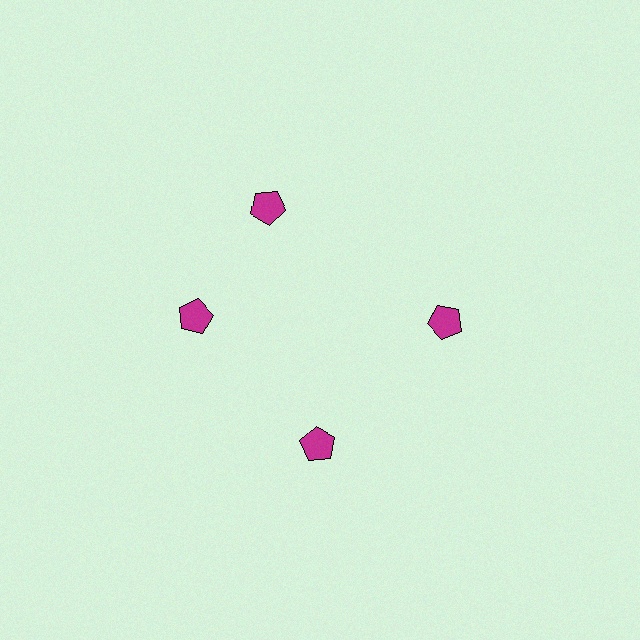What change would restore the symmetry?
The symmetry would be restored by rotating it back into even spacing with its neighbors so that all 4 pentagons sit at equal angles and equal distance from the center.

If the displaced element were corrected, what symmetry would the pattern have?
It would have 4-fold rotational symmetry — the pattern would map onto itself every 90 degrees.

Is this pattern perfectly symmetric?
No. The 4 magenta pentagons are arranged in a ring, but one element near the 12 o'clock position is rotated out of alignment along the ring, breaking the 4-fold rotational symmetry.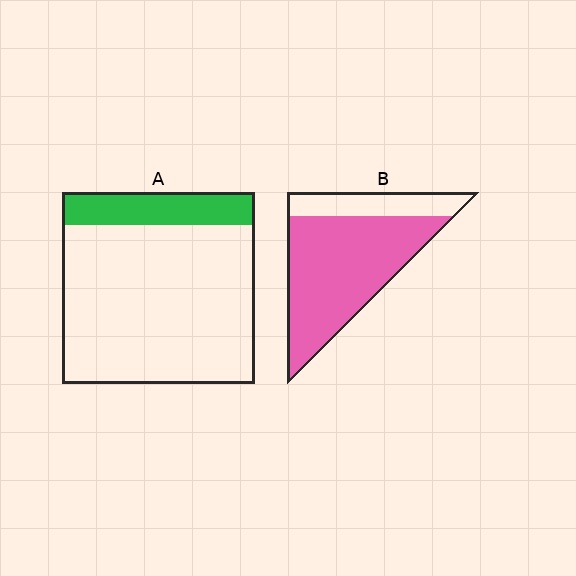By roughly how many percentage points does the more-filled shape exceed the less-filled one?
By roughly 60 percentage points (B over A).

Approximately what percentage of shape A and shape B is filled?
A is approximately 15% and B is approximately 75%.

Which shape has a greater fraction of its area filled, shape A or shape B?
Shape B.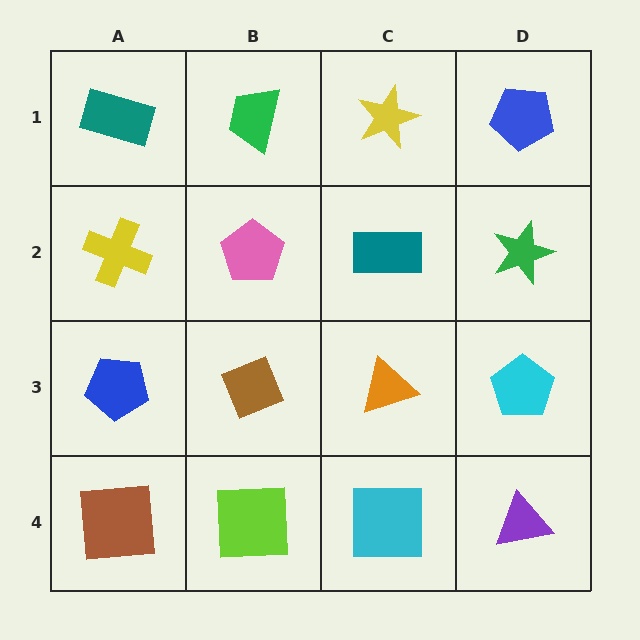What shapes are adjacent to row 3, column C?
A teal rectangle (row 2, column C), a cyan square (row 4, column C), a brown diamond (row 3, column B), a cyan pentagon (row 3, column D).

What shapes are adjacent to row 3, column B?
A pink pentagon (row 2, column B), a lime square (row 4, column B), a blue pentagon (row 3, column A), an orange triangle (row 3, column C).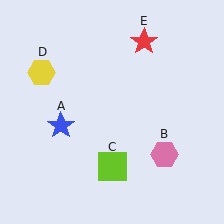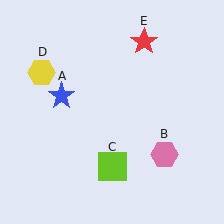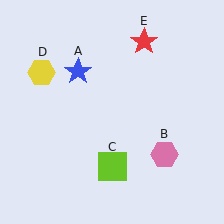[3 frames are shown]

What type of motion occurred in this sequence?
The blue star (object A) rotated clockwise around the center of the scene.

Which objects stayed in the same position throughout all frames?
Pink hexagon (object B) and lime square (object C) and yellow hexagon (object D) and red star (object E) remained stationary.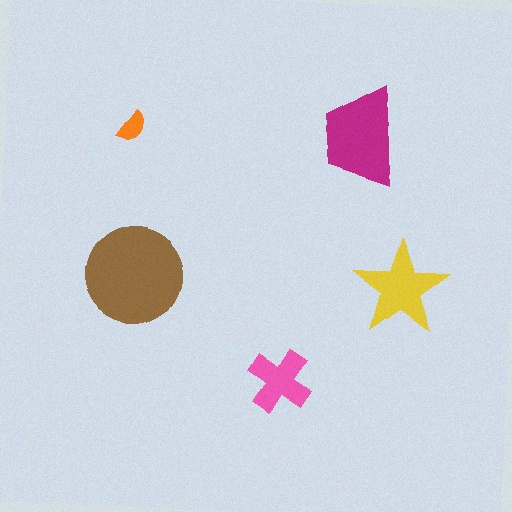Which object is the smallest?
The orange semicircle.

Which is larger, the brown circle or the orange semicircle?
The brown circle.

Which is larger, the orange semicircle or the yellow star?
The yellow star.